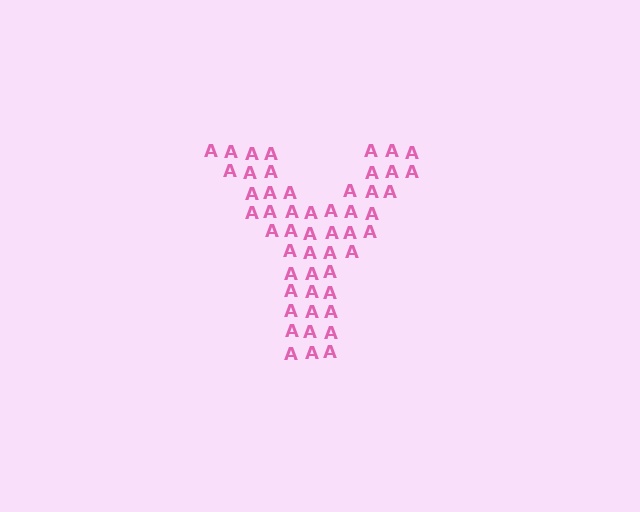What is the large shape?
The large shape is the letter Y.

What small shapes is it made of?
It is made of small letter A's.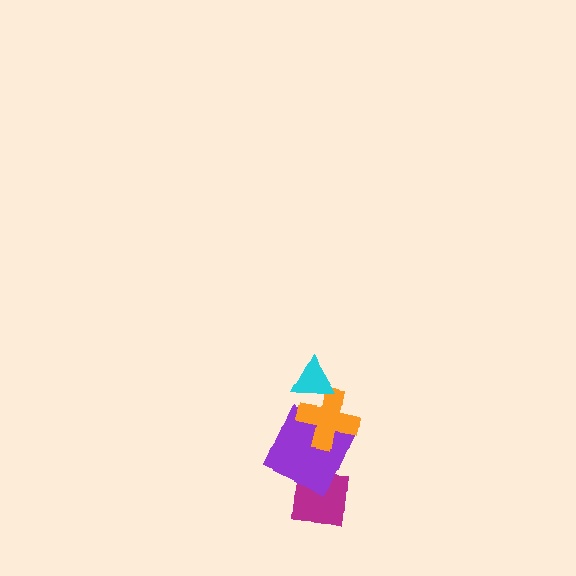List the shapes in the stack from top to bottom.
From top to bottom: the cyan triangle, the orange cross, the purple square, the magenta square.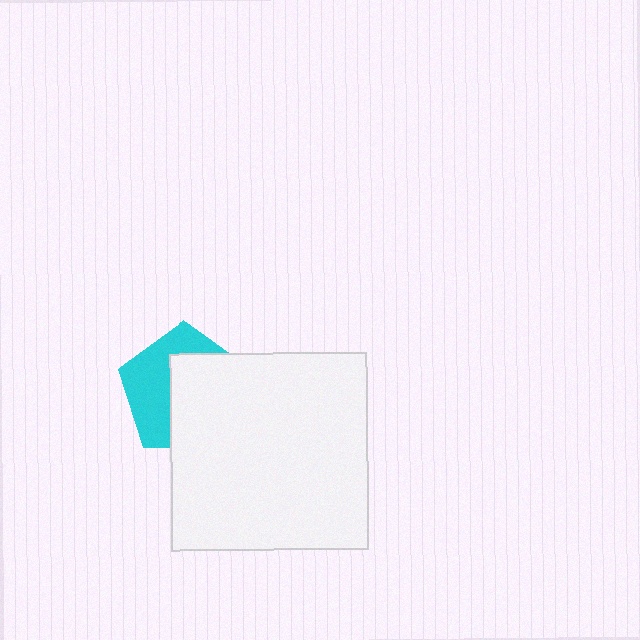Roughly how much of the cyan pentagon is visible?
A small part of it is visible (roughly 45%).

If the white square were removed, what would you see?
You would see the complete cyan pentagon.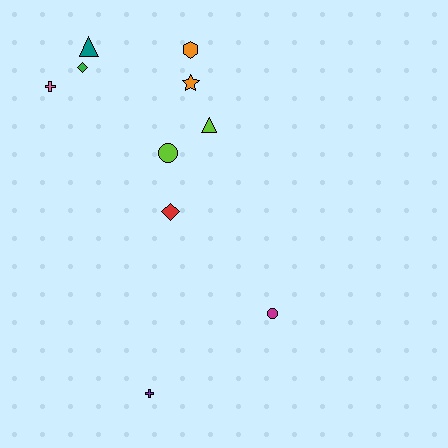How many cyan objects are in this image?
There are no cyan objects.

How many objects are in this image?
There are 10 objects.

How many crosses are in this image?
There are 2 crosses.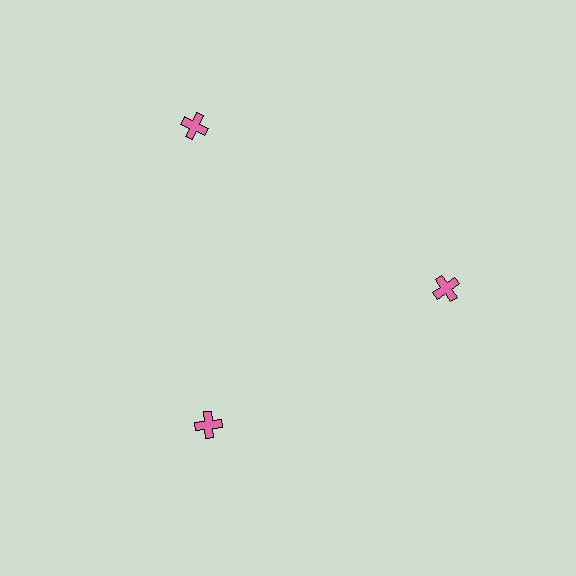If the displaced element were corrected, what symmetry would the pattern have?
It would have 3-fold rotational symmetry — the pattern would map onto itself every 120 degrees.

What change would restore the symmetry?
The symmetry would be restored by moving it inward, back onto the ring so that all 3 crosses sit at equal angles and equal distance from the center.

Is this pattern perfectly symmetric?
No. The 3 pink crosses are arranged in a ring, but one element near the 11 o'clock position is pushed outward from the center, breaking the 3-fold rotational symmetry.